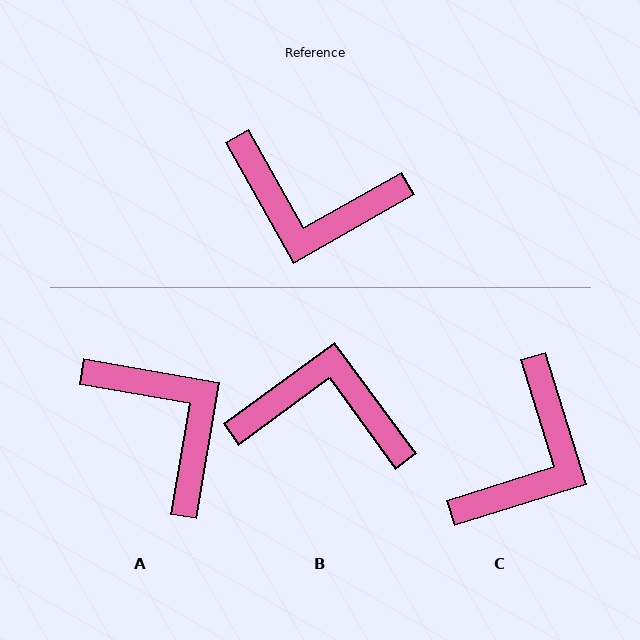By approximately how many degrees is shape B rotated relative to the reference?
Approximately 173 degrees clockwise.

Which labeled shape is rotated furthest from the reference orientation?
B, about 173 degrees away.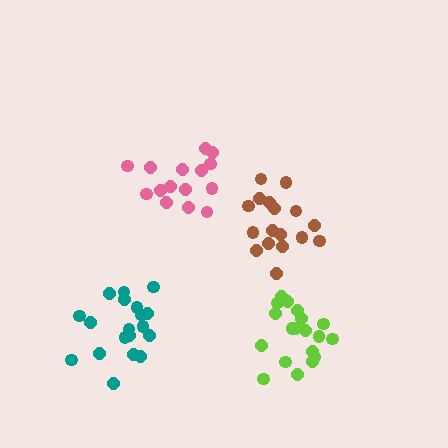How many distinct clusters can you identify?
There are 4 distinct clusters.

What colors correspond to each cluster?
The clusters are colored: brown, lime, pink, teal.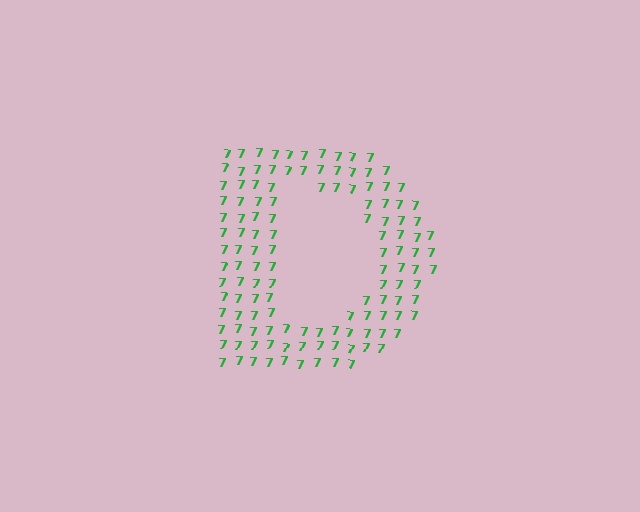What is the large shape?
The large shape is the letter D.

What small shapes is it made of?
It is made of small digit 7's.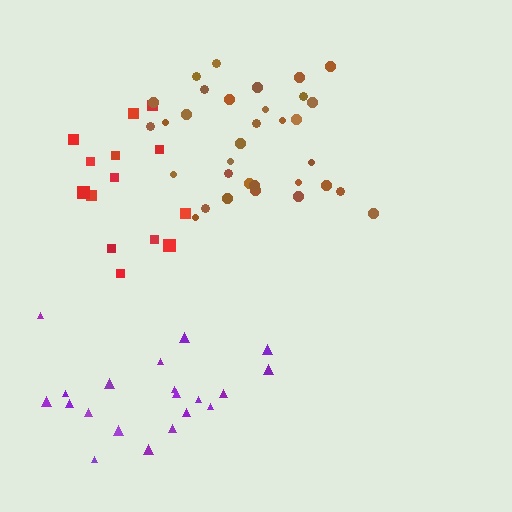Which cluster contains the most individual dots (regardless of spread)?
Brown (33).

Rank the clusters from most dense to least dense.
brown, red, purple.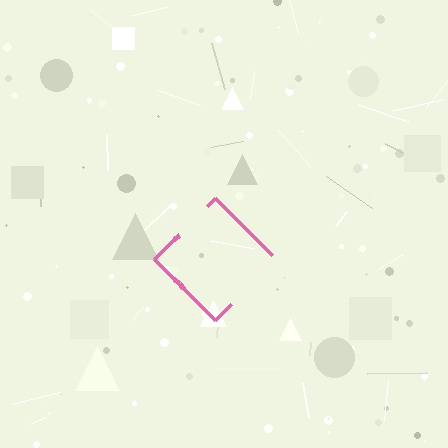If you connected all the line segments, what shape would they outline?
They would outline a diamond.